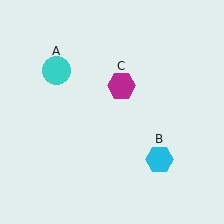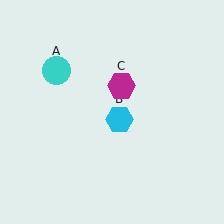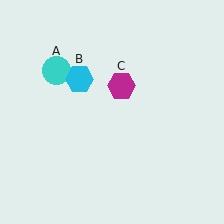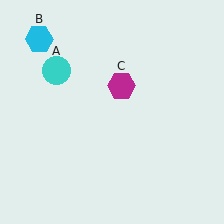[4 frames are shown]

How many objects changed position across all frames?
1 object changed position: cyan hexagon (object B).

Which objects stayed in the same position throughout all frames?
Cyan circle (object A) and magenta hexagon (object C) remained stationary.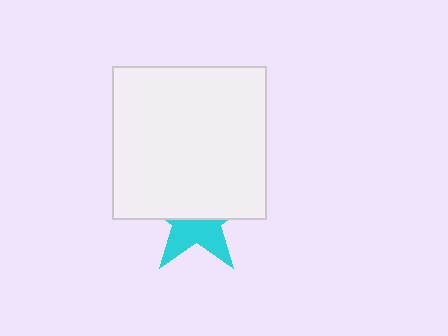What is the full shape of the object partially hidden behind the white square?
The partially hidden object is a cyan star.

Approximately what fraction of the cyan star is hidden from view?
Roughly 57% of the cyan star is hidden behind the white square.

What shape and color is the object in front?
The object in front is a white square.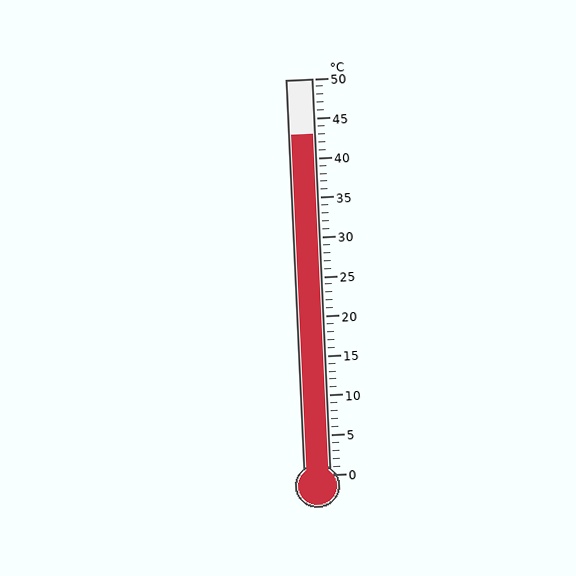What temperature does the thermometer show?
The thermometer shows approximately 43°C.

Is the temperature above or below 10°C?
The temperature is above 10°C.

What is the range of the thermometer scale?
The thermometer scale ranges from 0°C to 50°C.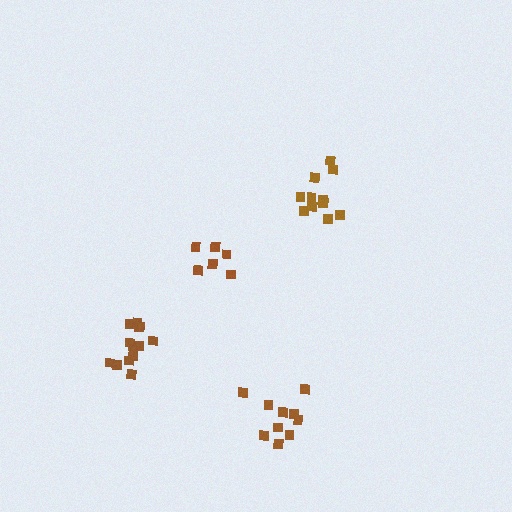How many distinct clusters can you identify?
There are 4 distinct clusters.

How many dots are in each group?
Group 1: 6 dots, Group 2: 10 dots, Group 3: 11 dots, Group 4: 12 dots (39 total).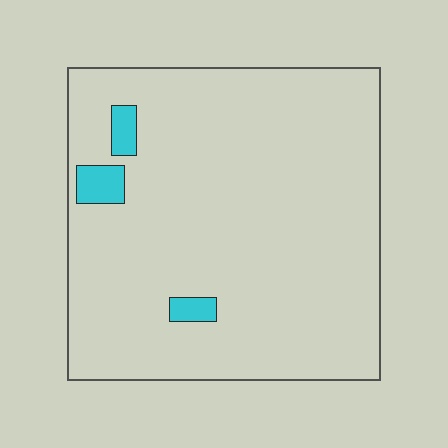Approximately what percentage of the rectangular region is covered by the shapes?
Approximately 5%.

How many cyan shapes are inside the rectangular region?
3.